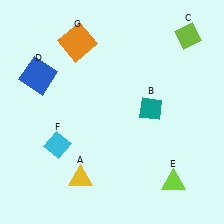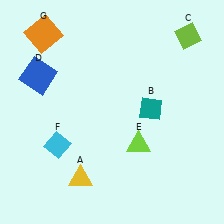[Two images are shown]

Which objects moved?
The objects that moved are: the lime triangle (E), the orange square (G).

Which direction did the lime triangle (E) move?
The lime triangle (E) moved up.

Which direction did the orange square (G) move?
The orange square (G) moved left.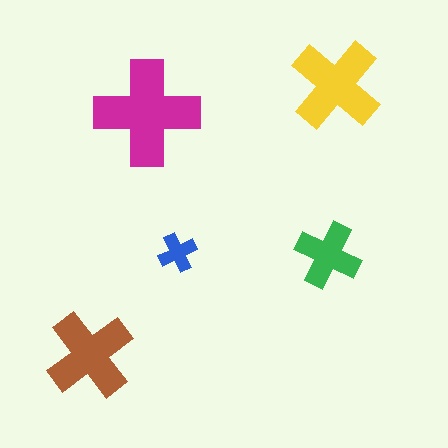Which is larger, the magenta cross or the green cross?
The magenta one.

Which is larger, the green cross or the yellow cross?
The yellow one.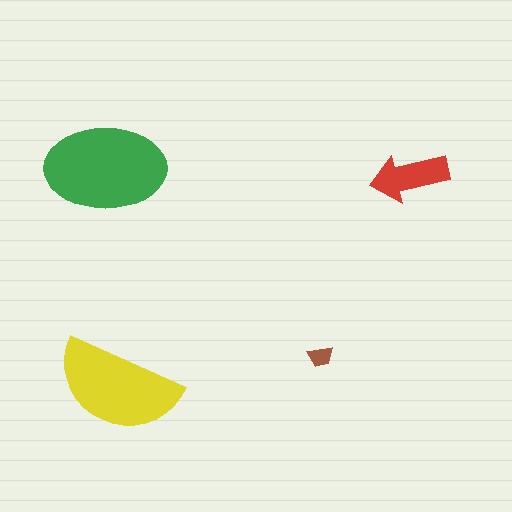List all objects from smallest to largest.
The brown trapezoid, the red arrow, the yellow semicircle, the green ellipse.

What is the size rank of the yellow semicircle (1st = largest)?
2nd.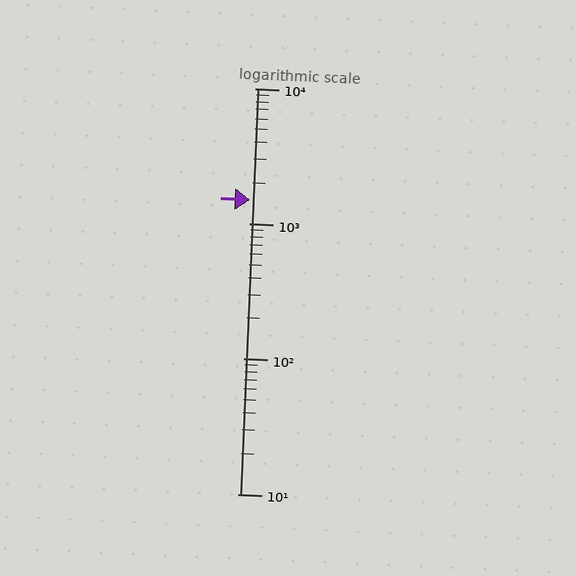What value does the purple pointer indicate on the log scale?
The pointer indicates approximately 1500.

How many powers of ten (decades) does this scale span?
The scale spans 3 decades, from 10 to 10000.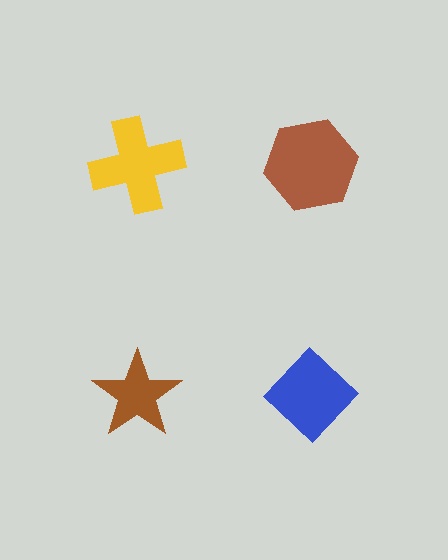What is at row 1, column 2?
A brown hexagon.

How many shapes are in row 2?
2 shapes.